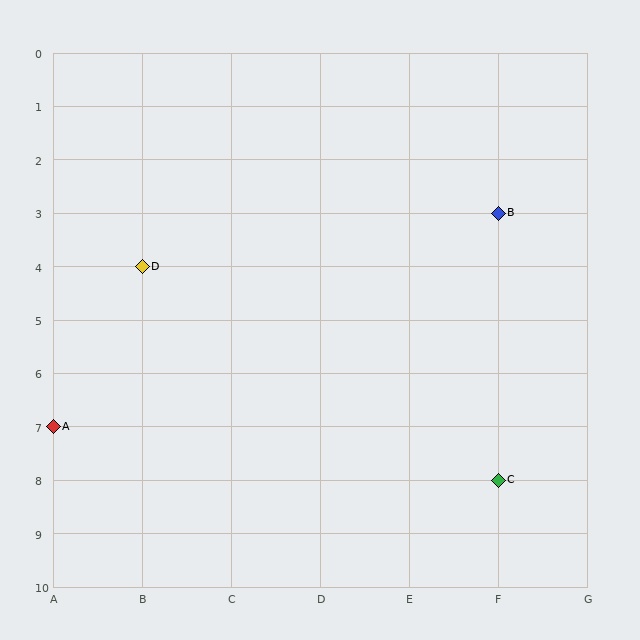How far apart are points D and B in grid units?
Points D and B are 4 columns and 1 row apart (about 4.1 grid units diagonally).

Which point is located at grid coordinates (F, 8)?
Point C is at (F, 8).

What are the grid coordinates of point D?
Point D is at grid coordinates (B, 4).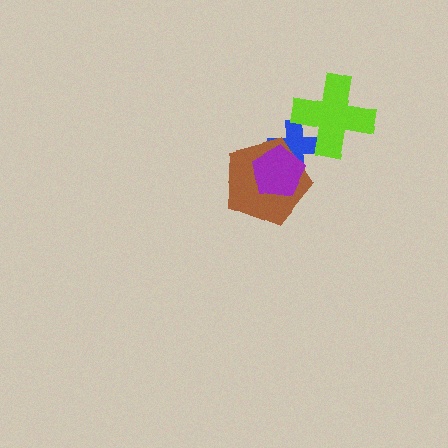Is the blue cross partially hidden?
Yes, it is partially covered by another shape.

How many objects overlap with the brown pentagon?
2 objects overlap with the brown pentagon.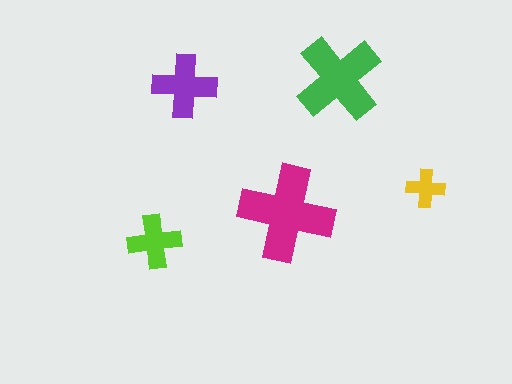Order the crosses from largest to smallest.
the magenta one, the green one, the purple one, the lime one, the yellow one.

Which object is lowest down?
The lime cross is bottommost.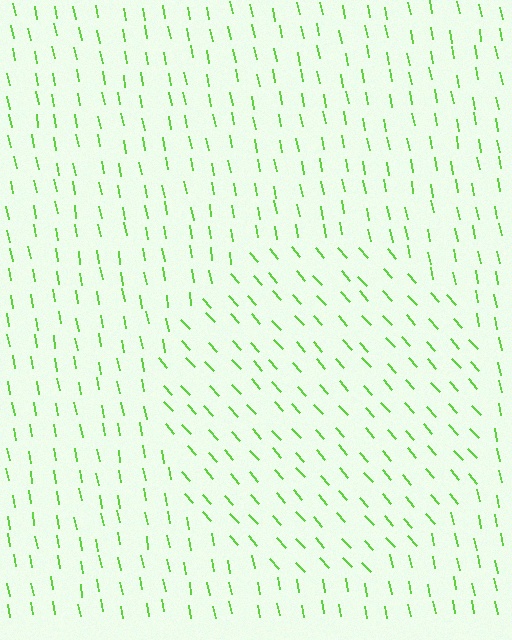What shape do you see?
I see a circle.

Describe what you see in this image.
The image is filled with small lime line segments. A circle region in the image has lines oriented differently from the surrounding lines, creating a visible texture boundary.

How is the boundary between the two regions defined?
The boundary is defined purely by a change in line orientation (approximately 31 degrees difference). All lines are the same color and thickness.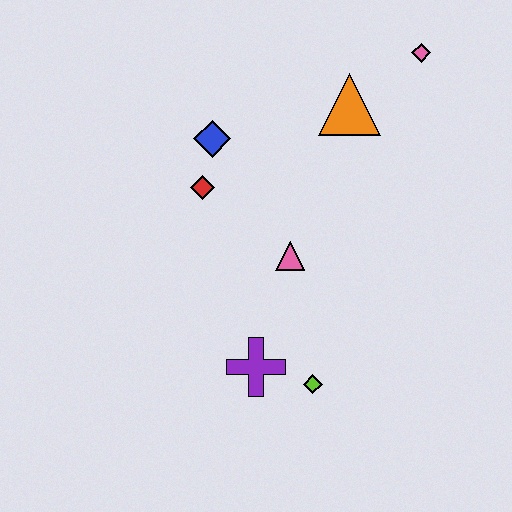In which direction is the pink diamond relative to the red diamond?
The pink diamond is to the right of the red diamond.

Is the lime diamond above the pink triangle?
No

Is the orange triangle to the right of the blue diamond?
Yes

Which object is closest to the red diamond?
The blue diamond is closest to the red diamond.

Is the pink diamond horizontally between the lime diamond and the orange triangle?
No